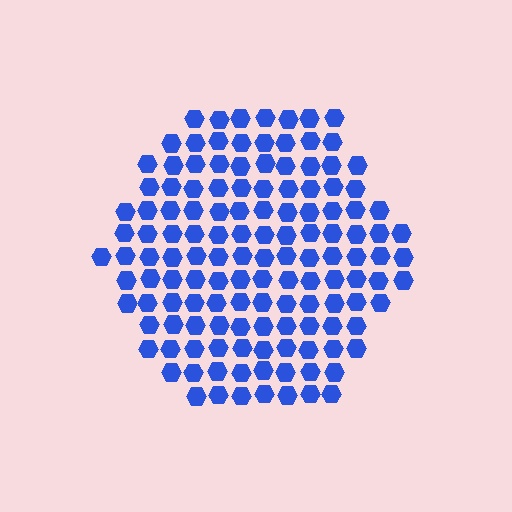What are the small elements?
The small elements are hexagons.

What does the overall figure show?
The overall figure shows a hexagon.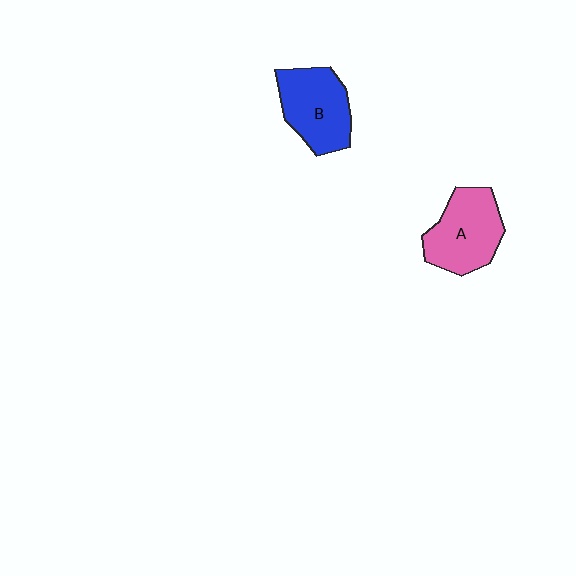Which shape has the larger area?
Shape A (pink).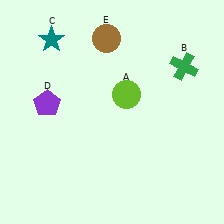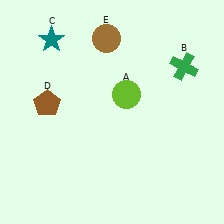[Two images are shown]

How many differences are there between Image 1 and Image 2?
There is 1 difference between the two images.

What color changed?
The pentagon (D) changed from purple in Image 1 to brown in Image 2.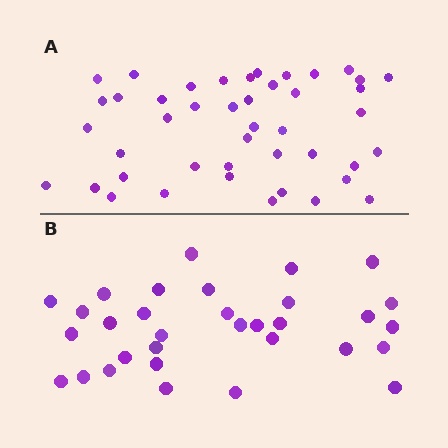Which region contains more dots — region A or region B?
Region A (the top region) has more dots.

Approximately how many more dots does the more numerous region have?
Region A has roughly 12 or so more dots than region B.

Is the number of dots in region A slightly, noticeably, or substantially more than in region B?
Region A has noticeably more, but not dramatically so. The ratio is roughly 1.4 to 1.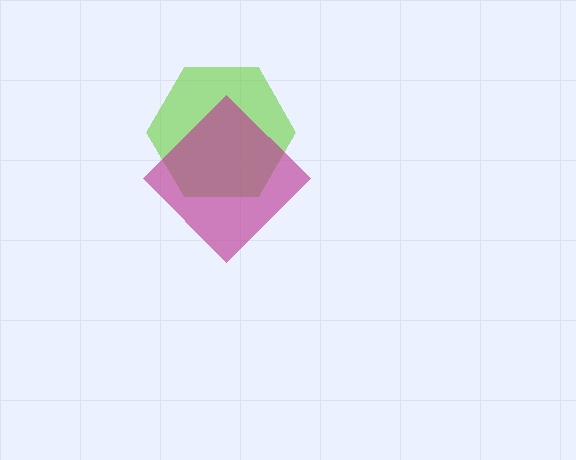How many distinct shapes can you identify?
There are 2 distinct shapes: a lime hexagon, a magenta diamond.